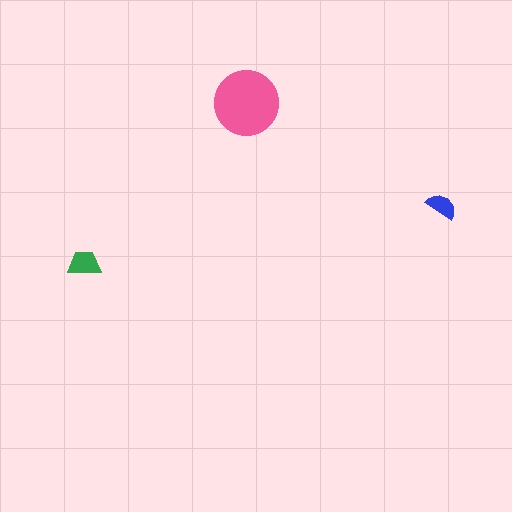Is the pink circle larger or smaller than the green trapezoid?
Larger.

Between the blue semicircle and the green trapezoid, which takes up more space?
The green trapezoid.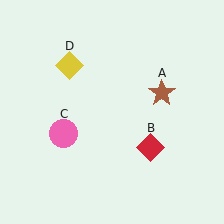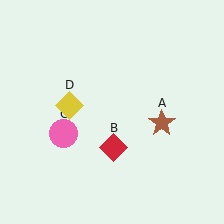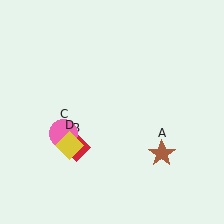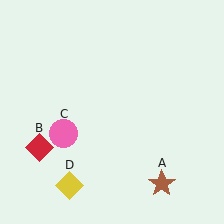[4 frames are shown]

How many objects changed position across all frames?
3 objects changed position: brown star (object A), red diamond (object B), yellow diamond (object D).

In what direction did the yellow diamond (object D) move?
The yellow diamond (object D) moved down.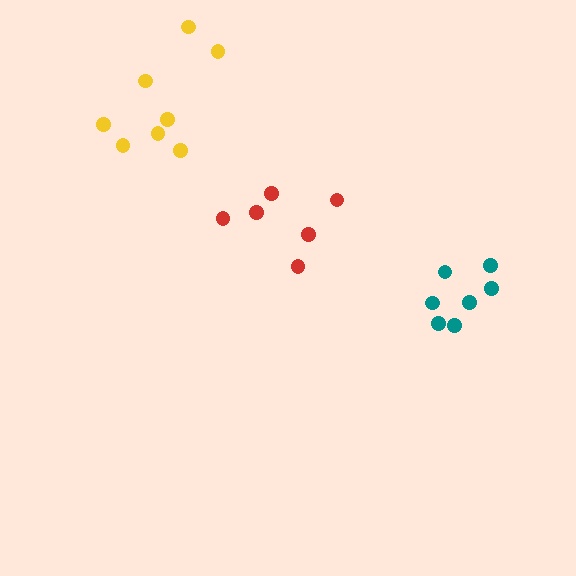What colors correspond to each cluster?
The clusters are colored: yellow, teal, red.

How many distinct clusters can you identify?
There are 3 distinct clusters.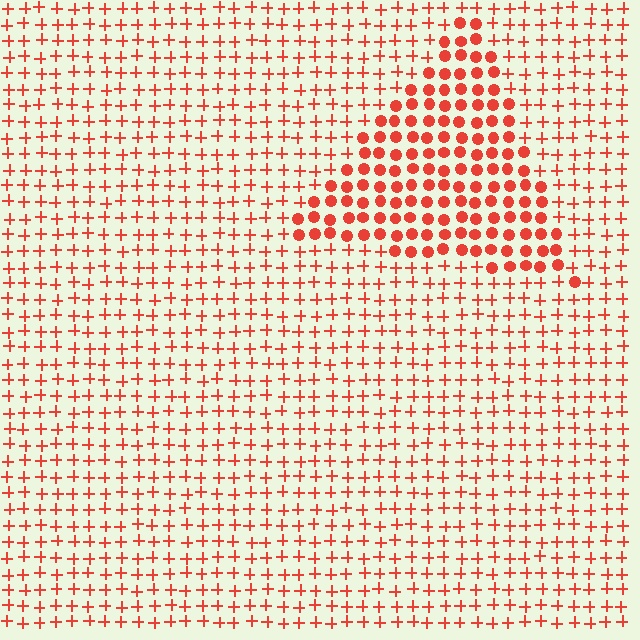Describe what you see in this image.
The image is filled with small red elements arranged in a uniform grid. A triangle-shaped region contains circles, while the surrounding area contains plus signs. The boundary is defined purely by the change in element shape.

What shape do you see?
I see a triangle.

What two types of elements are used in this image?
The image uses circles inside the triangle region and plus signs outside it.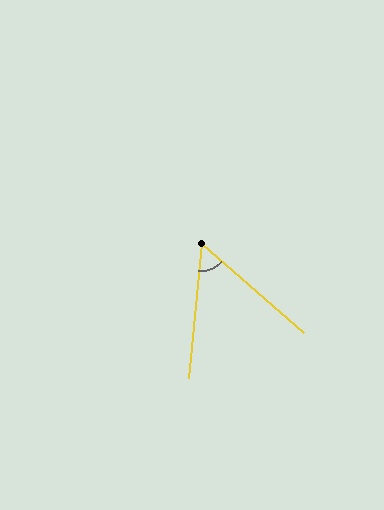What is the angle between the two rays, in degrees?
Approximately 55 degrees.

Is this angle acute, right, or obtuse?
It is acute.